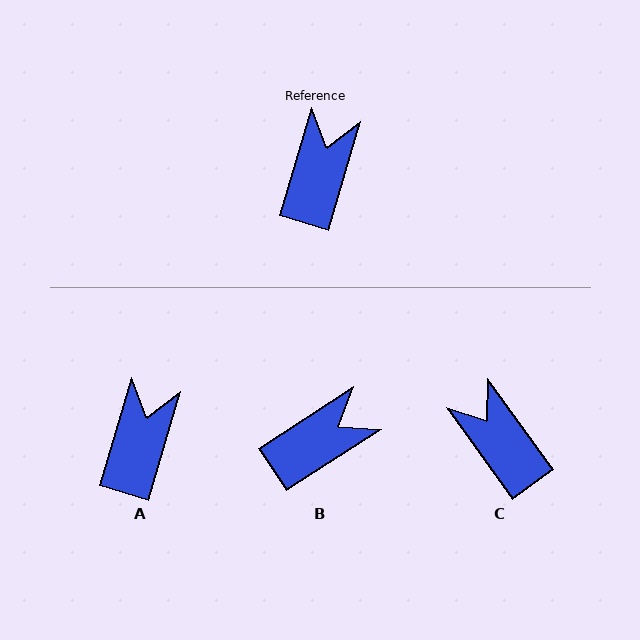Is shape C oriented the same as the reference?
No, it is off by about 52 degrees.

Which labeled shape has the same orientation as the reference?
A.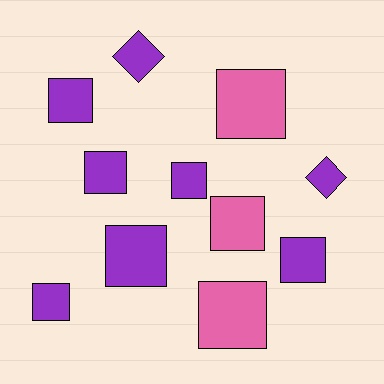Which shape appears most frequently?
Square, with 9 objects.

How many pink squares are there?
There are 3 pink squares.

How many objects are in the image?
There are 11 objects.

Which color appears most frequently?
Purple, with 8 objects.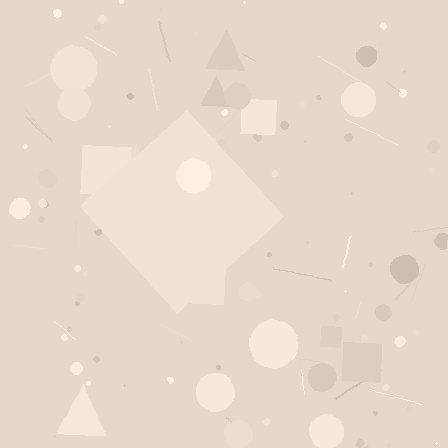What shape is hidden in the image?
A diamond is hidden in the image.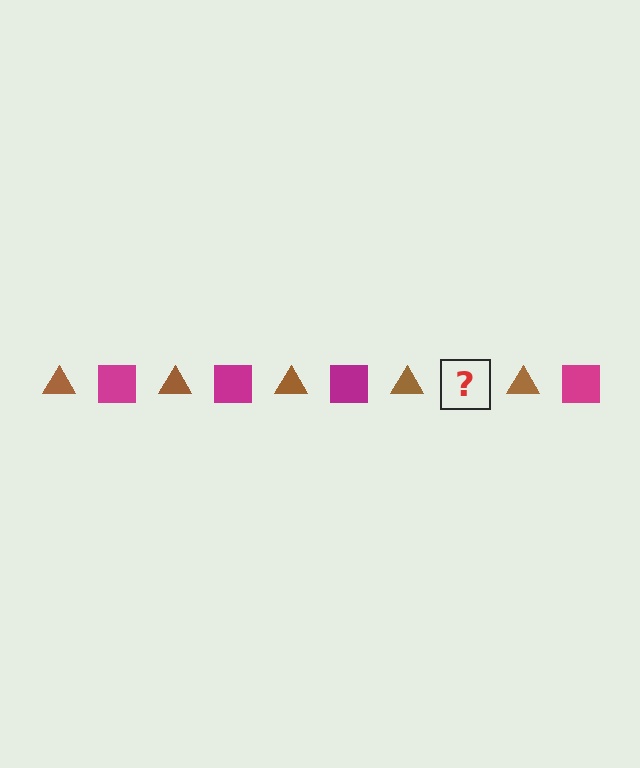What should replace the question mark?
The question mark should be replaced with a magenta square.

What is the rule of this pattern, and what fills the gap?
The rule is that the pattern alternates between brown triangle and magenta square. The gap should be filled with a magenta square.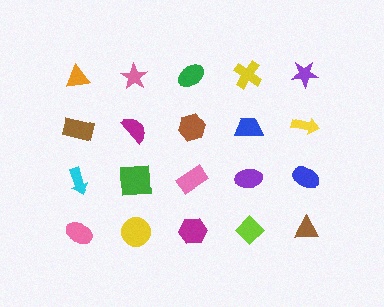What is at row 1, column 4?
A yellow cross.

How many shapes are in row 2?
5 shapes.